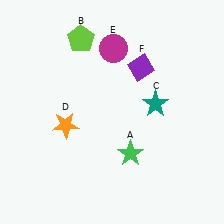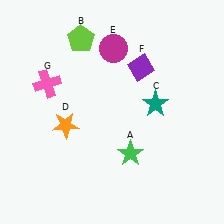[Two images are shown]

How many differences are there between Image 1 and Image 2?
There is 1 difference between the two images.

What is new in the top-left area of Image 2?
A pink cross (G) was added in the top-left area of Image 2.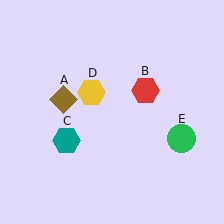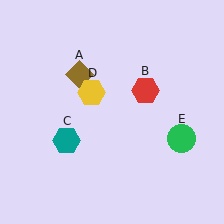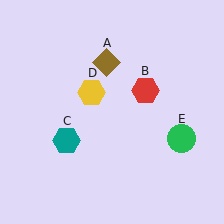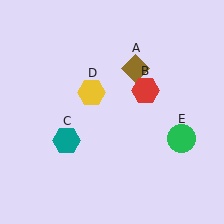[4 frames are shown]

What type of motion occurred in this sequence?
The brown diamond (object A) rotated clockwise around the center of the scene.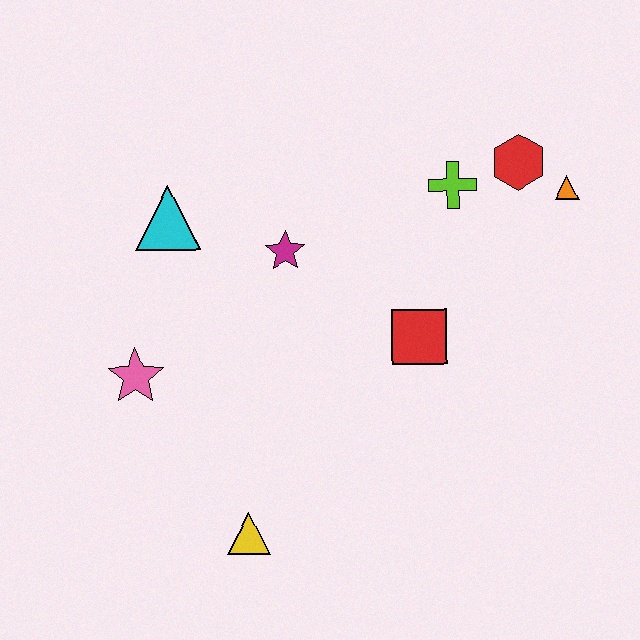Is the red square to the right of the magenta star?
Yes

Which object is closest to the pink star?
The cyan triangle is closest to the pink star.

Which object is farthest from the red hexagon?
The yellow triangle is farthest from the red hexagon.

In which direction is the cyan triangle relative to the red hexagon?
The cyan triangle is to the left of the red hexagon.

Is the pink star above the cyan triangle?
No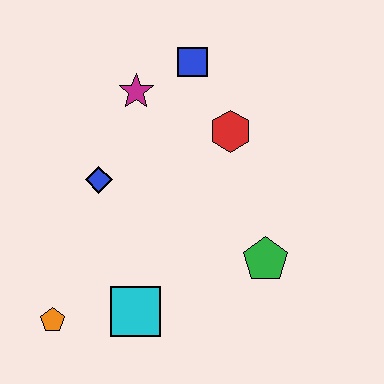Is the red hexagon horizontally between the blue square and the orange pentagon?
No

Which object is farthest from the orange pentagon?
The blue square is farthest from the orange pentagon.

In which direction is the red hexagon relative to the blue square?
The red hexagon is below the blue square.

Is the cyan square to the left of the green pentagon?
Yes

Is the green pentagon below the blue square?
Yes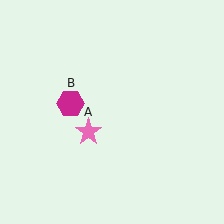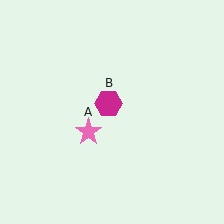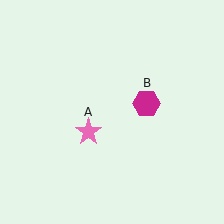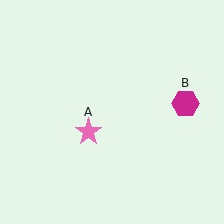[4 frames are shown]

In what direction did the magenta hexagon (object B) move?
The magenta hexagon (object B) moved right.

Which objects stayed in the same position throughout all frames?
Pink star (object A) remained stationary.